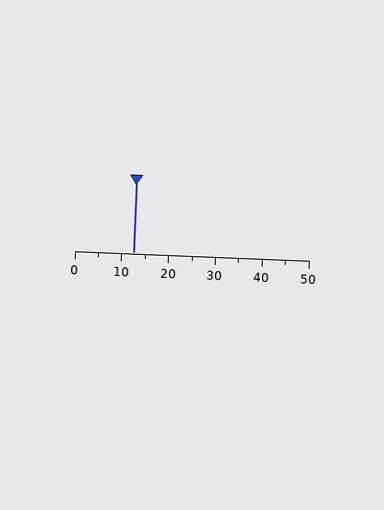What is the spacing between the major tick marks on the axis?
The major ticks are spaced 10 apart.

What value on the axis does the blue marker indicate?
The marker indicates approximately 12.5.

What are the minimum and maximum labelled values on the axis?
The axis runs from 0 to 50.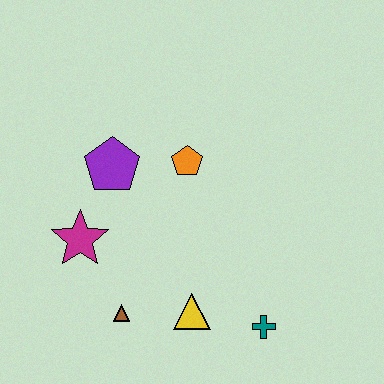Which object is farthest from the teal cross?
The purple pentagon is farthest from the teal cross.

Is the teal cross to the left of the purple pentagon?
No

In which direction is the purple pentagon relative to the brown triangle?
The purple pentagon is above the brown triangle.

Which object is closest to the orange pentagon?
The purple pentagon is closest to the orange pentagon.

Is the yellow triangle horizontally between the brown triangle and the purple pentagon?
No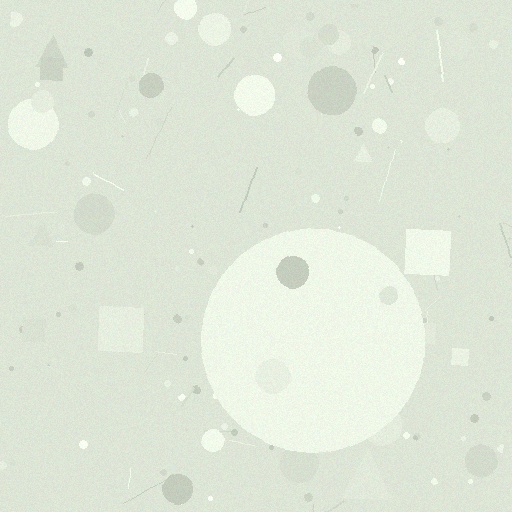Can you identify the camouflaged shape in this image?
The camouflaged shape is a circle.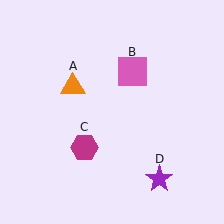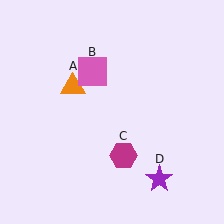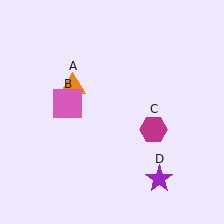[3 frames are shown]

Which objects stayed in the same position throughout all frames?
Orange triangle (object A) and purple star (object D) remained stationary.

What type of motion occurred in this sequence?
The pink square (object B), magenta hexagon (object C) rotated counterclockwise around the center of the scene.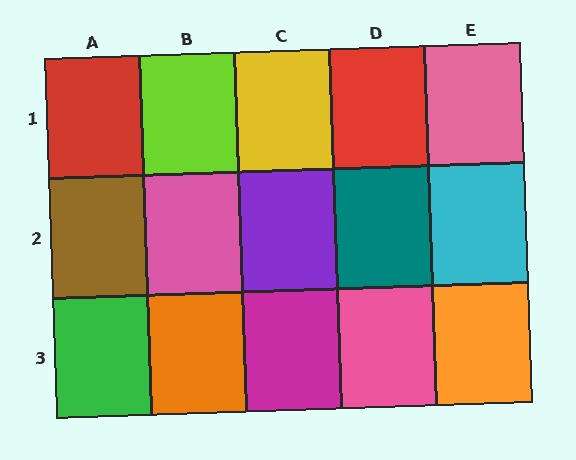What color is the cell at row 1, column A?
Red.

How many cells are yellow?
1 cell is yellow.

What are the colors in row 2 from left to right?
Brown, pink, purple, teal, cyan.